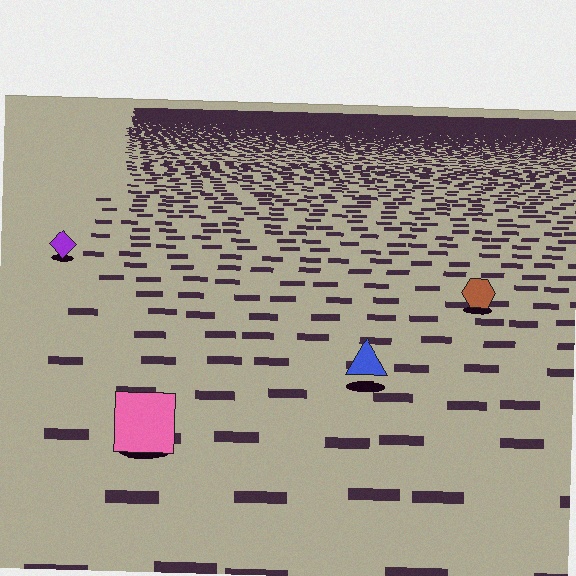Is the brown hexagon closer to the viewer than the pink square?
No. The pink square is closer — you can tell from the texture gradient: the ground texture is coarser near it.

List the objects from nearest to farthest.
From nearest to farthest: the pink square, the blue triangle, the brown hexagon, the purple diamond.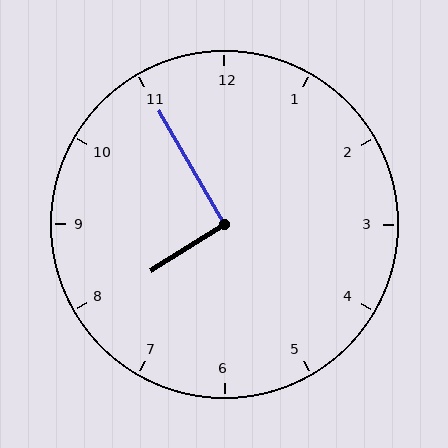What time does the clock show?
7:55.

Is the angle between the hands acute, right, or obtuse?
It is right.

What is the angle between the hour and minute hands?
Approximately 92 degrees.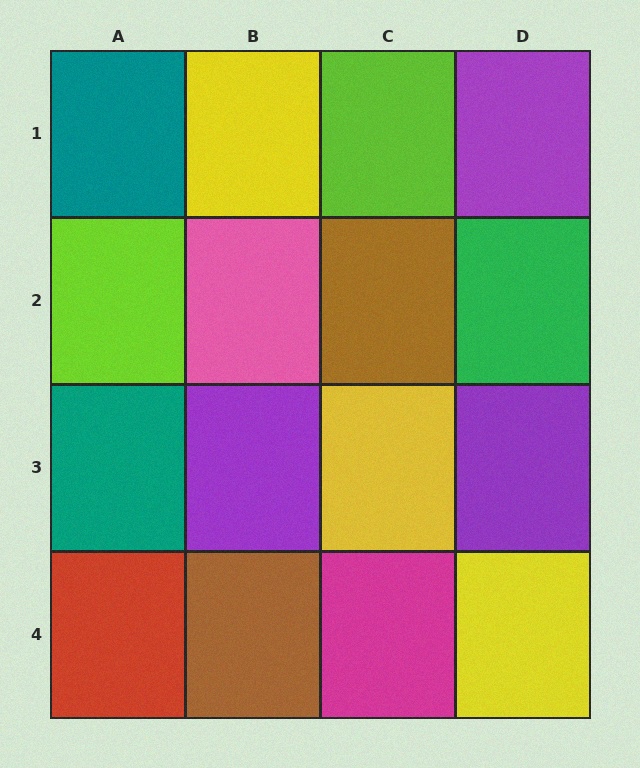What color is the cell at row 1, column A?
Teal.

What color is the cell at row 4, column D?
Yellow.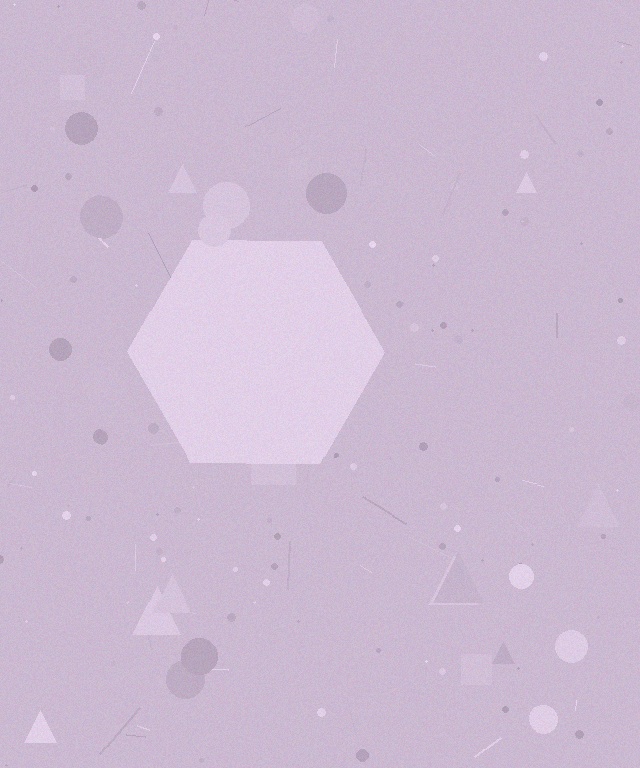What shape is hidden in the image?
A hexagon is hidden in the image.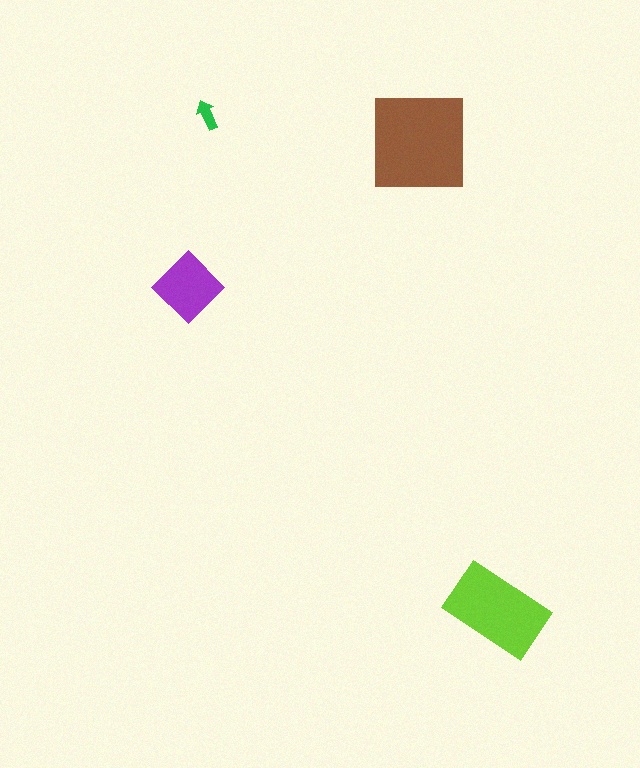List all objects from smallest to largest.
The green arrow, the purple diamond, the lime rectangle, the brown square.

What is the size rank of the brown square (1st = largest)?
1st.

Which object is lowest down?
The lime rectangle is bottommost.